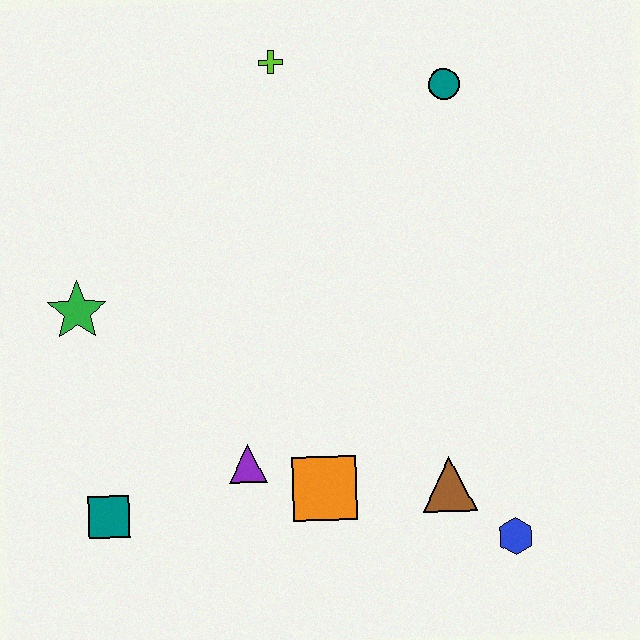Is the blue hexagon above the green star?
No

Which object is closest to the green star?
The teal square is closest to the green star.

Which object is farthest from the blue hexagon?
The lime cross is farthest from the blue hexagon.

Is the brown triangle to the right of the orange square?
Yes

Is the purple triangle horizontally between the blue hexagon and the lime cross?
No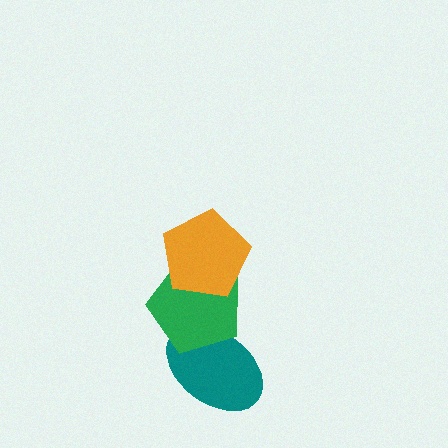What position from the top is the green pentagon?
The green pentagon is 2nd from the top.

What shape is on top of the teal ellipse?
The green pentagon is on top of the teal ellipse.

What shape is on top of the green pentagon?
The orange pentagon is on top of the green pentagon.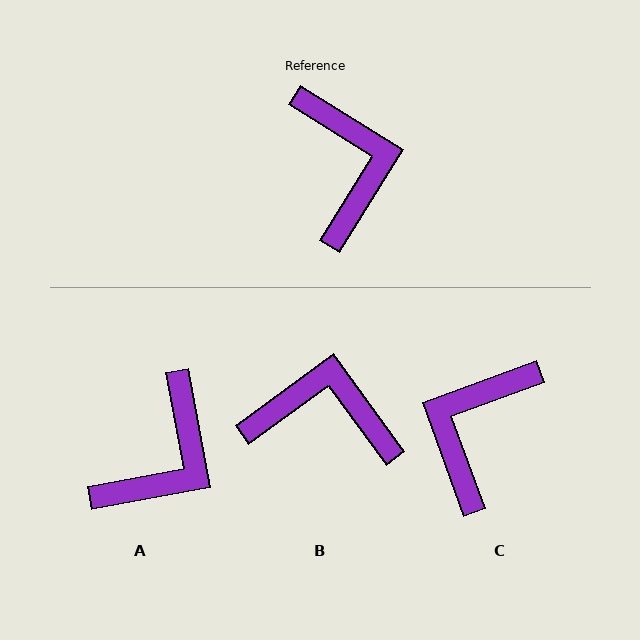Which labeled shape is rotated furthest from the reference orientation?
C, about 142 degrees away.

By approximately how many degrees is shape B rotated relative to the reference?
Approximately 68 degrees counter-clockwise.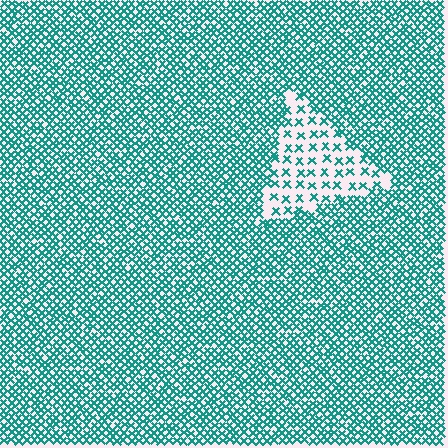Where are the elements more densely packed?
The elements are more densely packed outside the triangle boundary.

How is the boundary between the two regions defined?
The boundary is defined by a change in element density (approximately 2.9x ratio). All elements are the same color, size, and shape.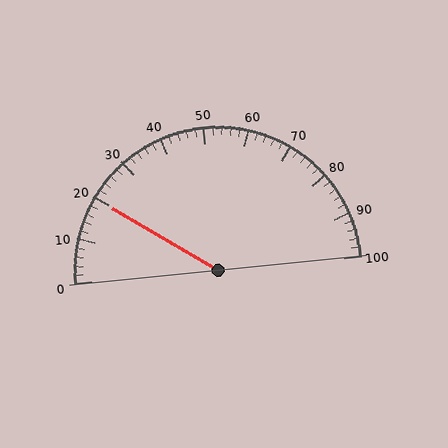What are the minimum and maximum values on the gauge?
The gauge ranges from 0 to 100.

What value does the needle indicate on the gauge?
The needle indicates approximately 20.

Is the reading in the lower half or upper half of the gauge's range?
The reading is in the lower half of the range (0 to 100).